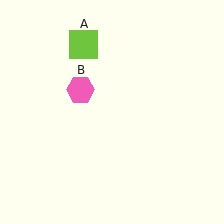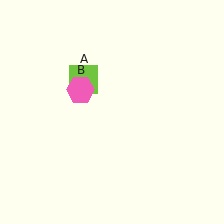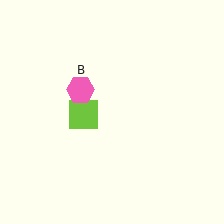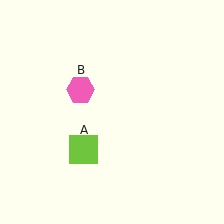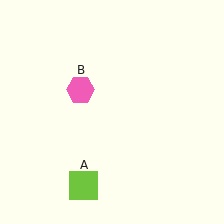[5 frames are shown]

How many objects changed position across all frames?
1 object changed position: lime square (object A).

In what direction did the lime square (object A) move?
The lime square (object A) moved down.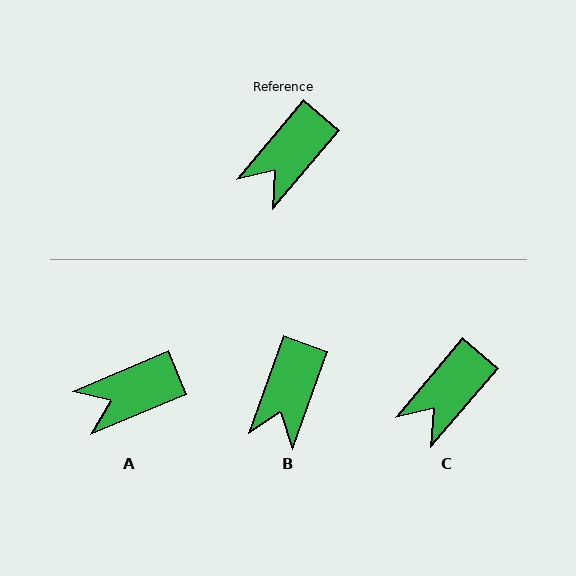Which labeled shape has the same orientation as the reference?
C.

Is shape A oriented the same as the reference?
No, it is off by about 27 degrees.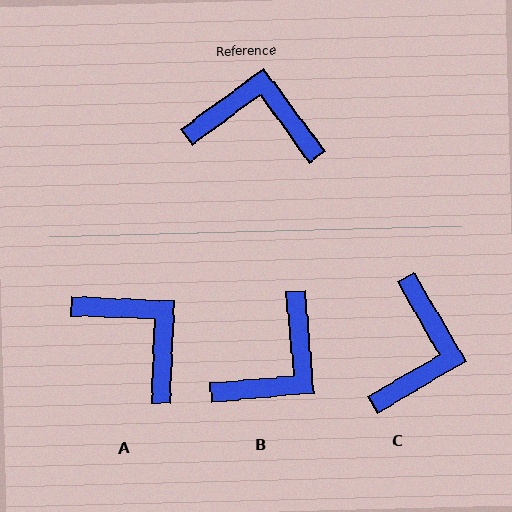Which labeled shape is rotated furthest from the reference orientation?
B, about 121 degrees away.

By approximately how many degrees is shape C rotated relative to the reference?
Approximately 96 degrees clockwise.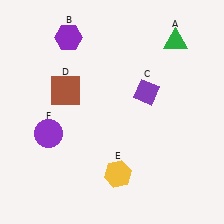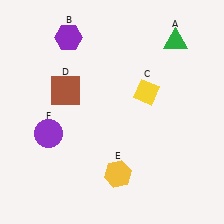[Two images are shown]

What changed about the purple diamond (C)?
In Image 1, C is purple. In Image 2, it changed to yellow.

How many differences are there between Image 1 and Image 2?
There is 1 difference between the two images.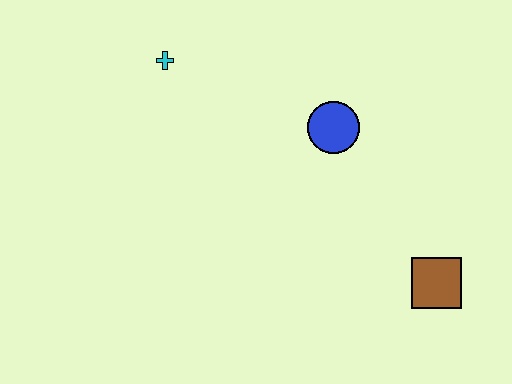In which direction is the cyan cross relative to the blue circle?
The cyan cross is to the left of the blue circle.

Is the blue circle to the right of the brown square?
No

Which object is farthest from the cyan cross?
The brown square is farthest from the cyan cross.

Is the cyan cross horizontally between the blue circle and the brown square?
No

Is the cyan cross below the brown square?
No